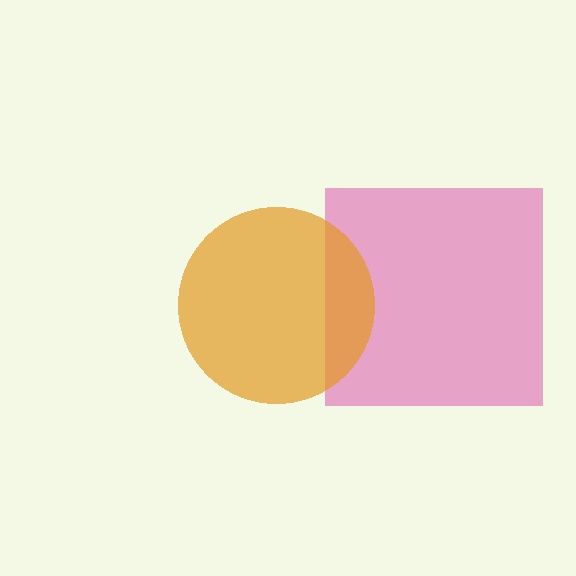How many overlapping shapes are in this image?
There are 2 overlapping shapes in the image.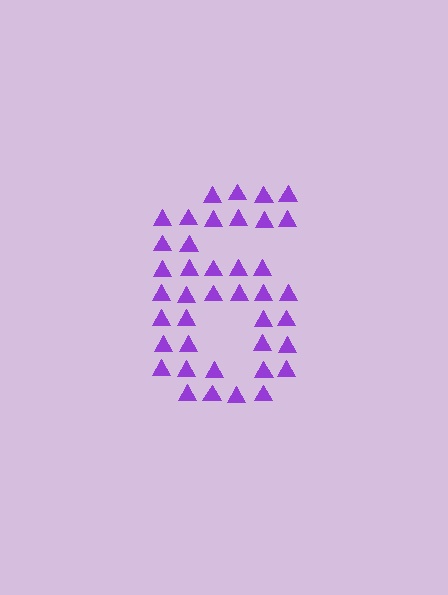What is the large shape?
The large shape is the digit 6.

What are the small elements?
The small elements are triangles.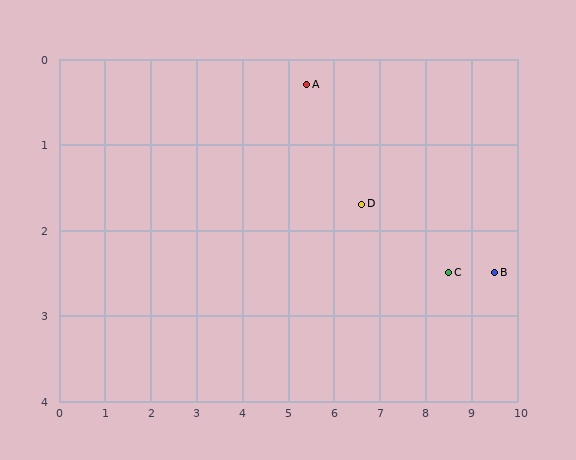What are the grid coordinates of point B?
Point B is at approximately (9.5, 2.5).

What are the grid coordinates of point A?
Point A is at approximately (5.4, 0.3).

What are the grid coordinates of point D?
Point D is at approximately (6.6, 1.7).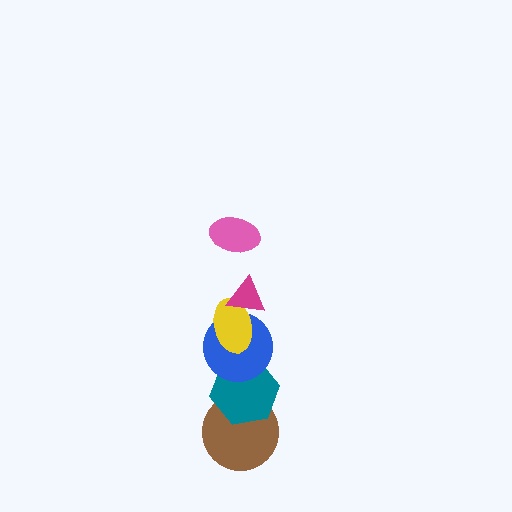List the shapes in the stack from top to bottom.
From top to bottom: the pink ellipse, the magenta triangle, the yellow ellipse, the blue circle, the teal hexagon, the brown circle.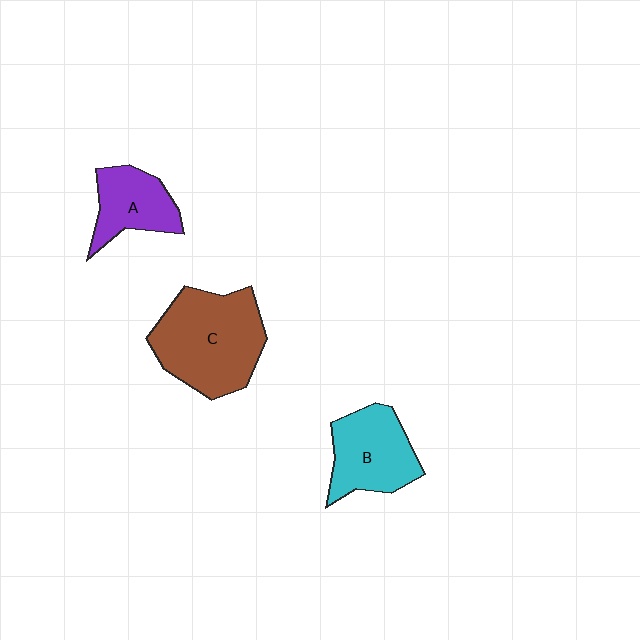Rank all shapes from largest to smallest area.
From largest to smallest: C (brown), B (cyan), A (purple).